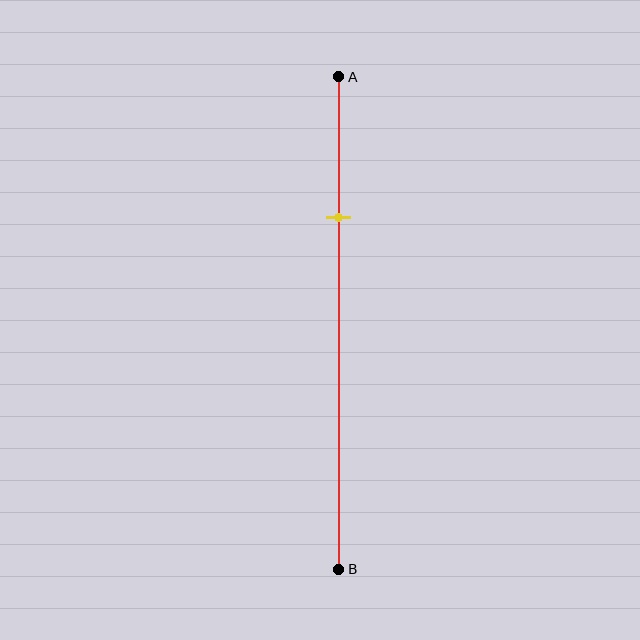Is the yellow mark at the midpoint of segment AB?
No, the mark is at about 30% from A, not at the 50% midpoint.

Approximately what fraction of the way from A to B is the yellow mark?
The yellow mark is approximately 30% of the way from A to B.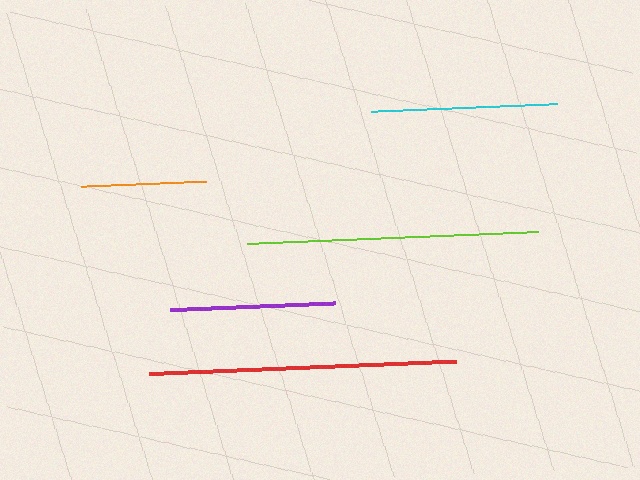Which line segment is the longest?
The red line is the longest at approximately 307 pixels.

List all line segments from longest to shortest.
From longest to shortest: red, lime, cyan, purple, orange.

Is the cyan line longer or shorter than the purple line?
The cyan line is longer than the purple line.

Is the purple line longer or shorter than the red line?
The red line is longer than the purple line.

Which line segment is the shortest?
The orange line is the shortest at approximately 125 pixels.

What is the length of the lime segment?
The lime segment is approximately 291 pixels long.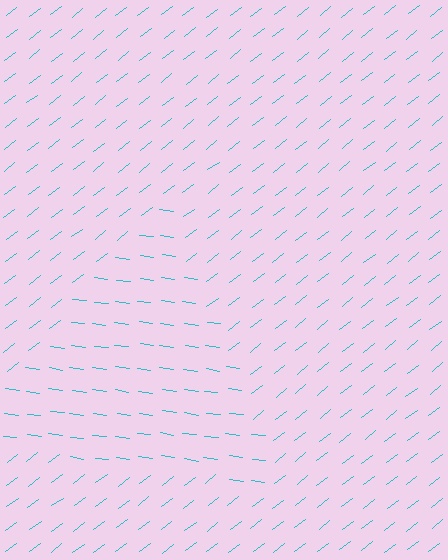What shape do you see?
I see a triangle.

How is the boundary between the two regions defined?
The boundary is defined purely by a change in line orientation (approximately 45 degrees difference). All lines are the same color and thickness.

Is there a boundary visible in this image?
Yes, there is a texture boundary formed by a change in line orientation.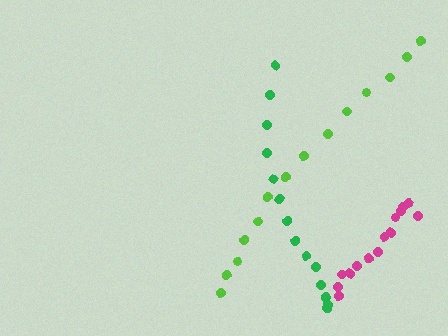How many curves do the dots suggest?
There are 3 distinct paths.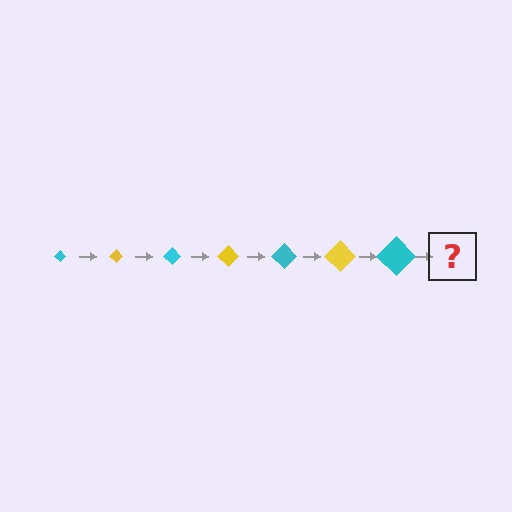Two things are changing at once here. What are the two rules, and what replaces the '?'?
The two rules are that the diamond grows larger each step and the color cycles through cyan and yellow. The '?' should be a yellow diamond, larger than the previous one.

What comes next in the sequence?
The next element should be a yellow diamond, larger than the previous one.